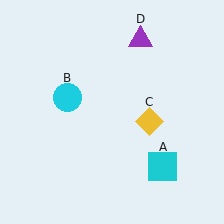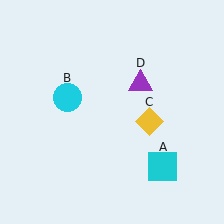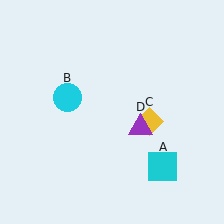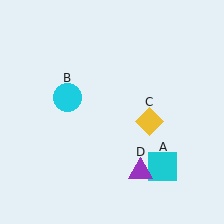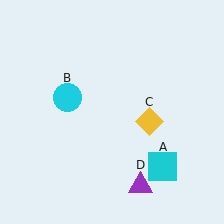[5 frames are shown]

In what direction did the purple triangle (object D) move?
The purple triangle (object D) moved down.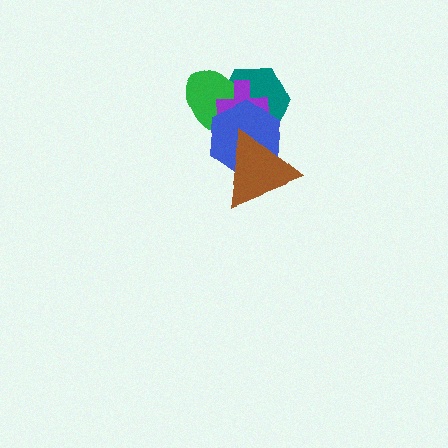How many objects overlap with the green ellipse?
3 objects overlap with the green ellipse.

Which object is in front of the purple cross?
The blue hexagon is in front of the purple cross.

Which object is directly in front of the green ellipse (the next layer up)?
The purple cross is directly in front of the green ellipse.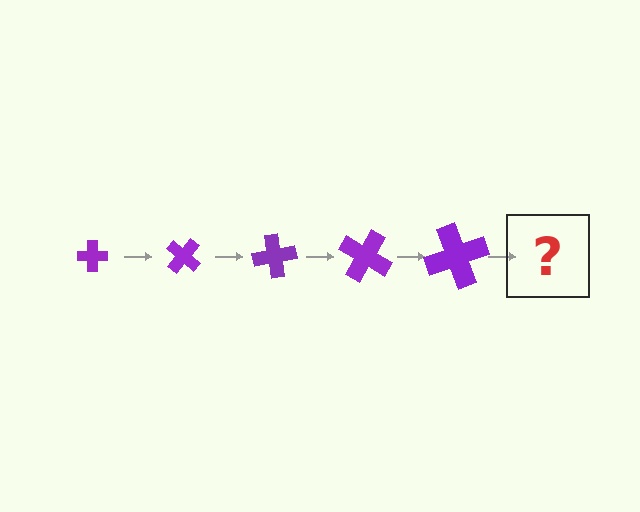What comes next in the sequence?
The next element should be a cross, larger than the previous one and rotated 200 degrees from the start.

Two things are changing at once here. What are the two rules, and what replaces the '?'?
The two rules are that the cross grows larger each step and it rotates 40 degrees each step. The '?' should be a cross, larger than the previous one and rotated 200 degrees from the start.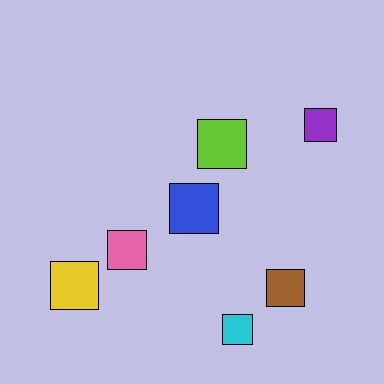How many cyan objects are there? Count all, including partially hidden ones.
There is 1 cyan object.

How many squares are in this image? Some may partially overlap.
There are 7 squares.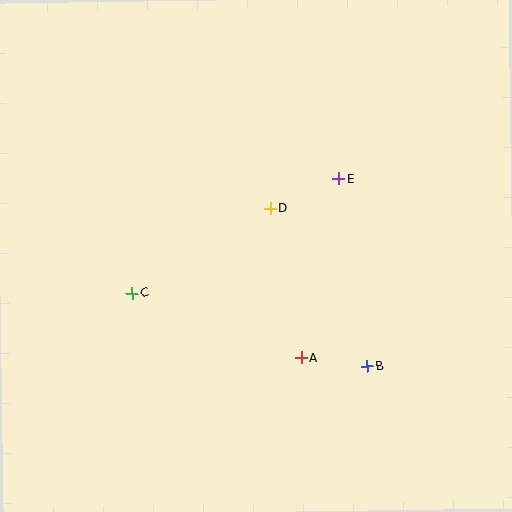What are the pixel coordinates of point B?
Point B is at (367, 366).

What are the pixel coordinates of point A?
Point A is at (302, 358).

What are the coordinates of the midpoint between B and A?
The midpoint between B and A is at (334, 362).